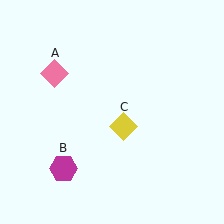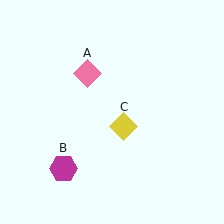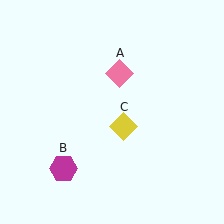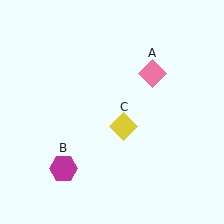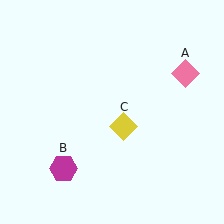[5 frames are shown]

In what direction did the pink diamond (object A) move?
The pink diamond (object A) moved right.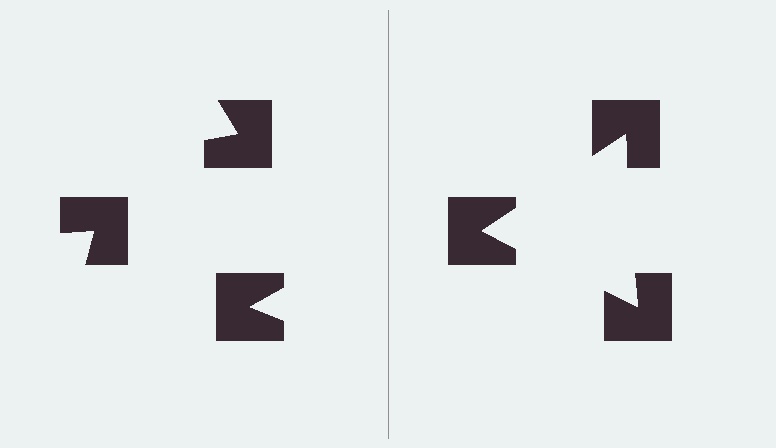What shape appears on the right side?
An illusory triangle.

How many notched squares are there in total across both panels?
6 — 3 on each side.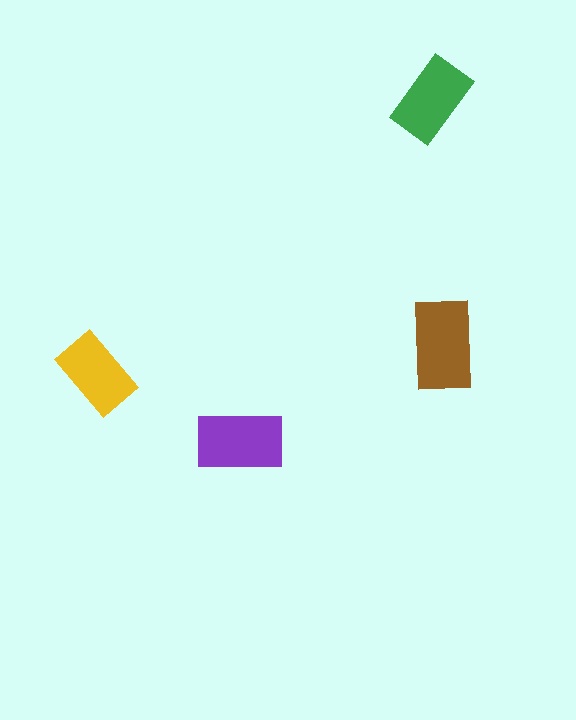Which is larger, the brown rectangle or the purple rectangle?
The brown one.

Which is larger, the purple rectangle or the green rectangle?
The purple one.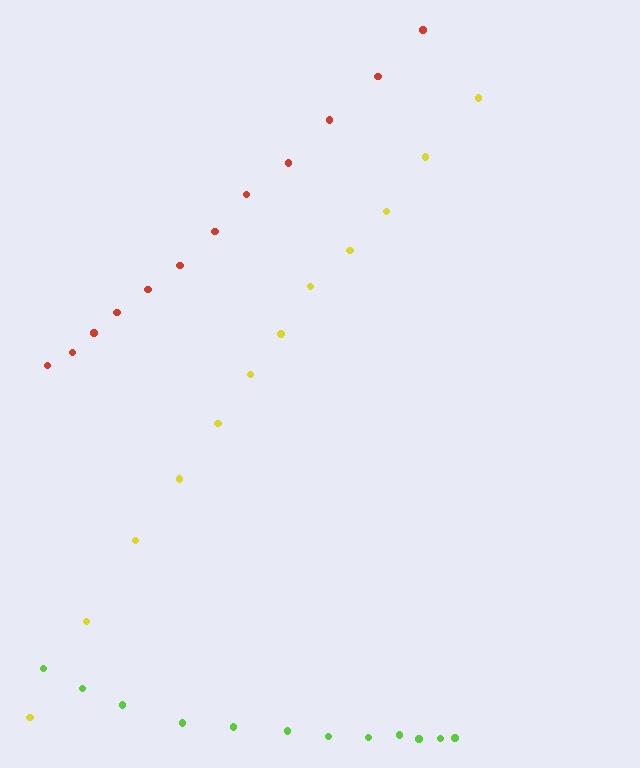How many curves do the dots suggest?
There are 3 distinct paths.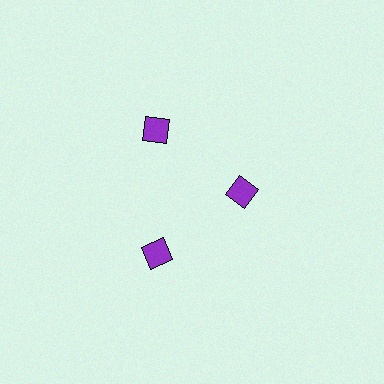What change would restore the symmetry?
The symmetry would be restored by moving it outward, back onto the ring so that all 3 diamonds sit at equal angles and equal distance from the center.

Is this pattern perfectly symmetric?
No. The 3 purple diamonds are arranged in a ring, but one element near the 3 o'clock position is pulled inward toward the center, breaking the 3-fold rotational symmetry.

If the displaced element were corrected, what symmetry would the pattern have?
It would have 3-fold rotational symmetry — the pattern would map onto itself every 120 degrees.